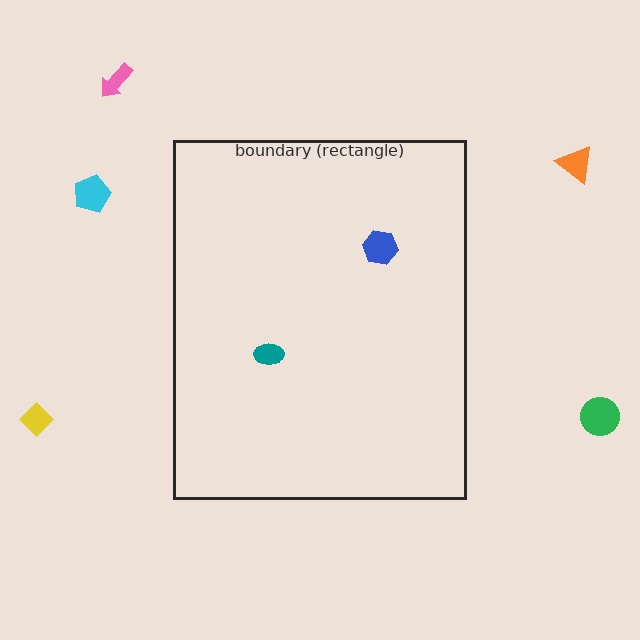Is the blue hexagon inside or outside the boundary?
Inside.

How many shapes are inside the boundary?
2 inside, 5 outside.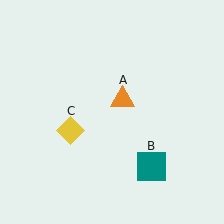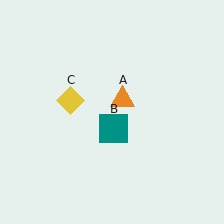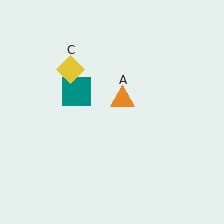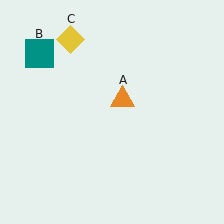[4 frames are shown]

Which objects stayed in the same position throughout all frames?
Orange triangle (object A) remained stationary.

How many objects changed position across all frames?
2 objects changed position: teal square (object B), yellow diamond (object C).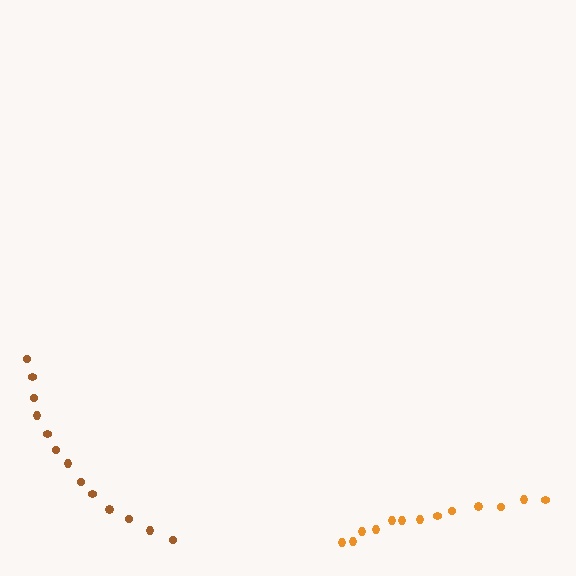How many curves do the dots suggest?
There are 2 distinct paths.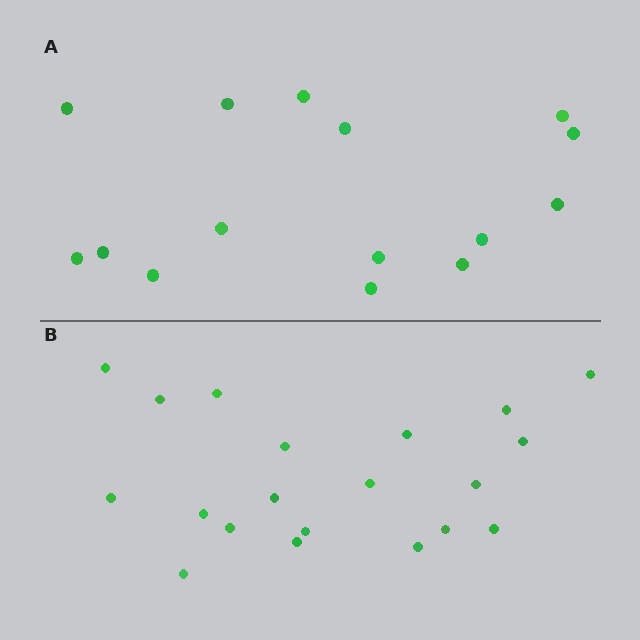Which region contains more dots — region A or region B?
Region B (the bottom region) has more dots.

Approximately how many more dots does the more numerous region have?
Region B has about 5 more dots than region A.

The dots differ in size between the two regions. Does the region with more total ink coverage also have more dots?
No. Region A has more total ink coverage because its dots are larger, but region B actually contains more individual dots. Total area can be misleading — the number of items is what matters here.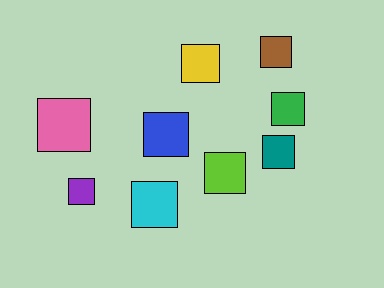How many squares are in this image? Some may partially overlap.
There are 9 squares.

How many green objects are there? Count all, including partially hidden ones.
There is 1 green object.